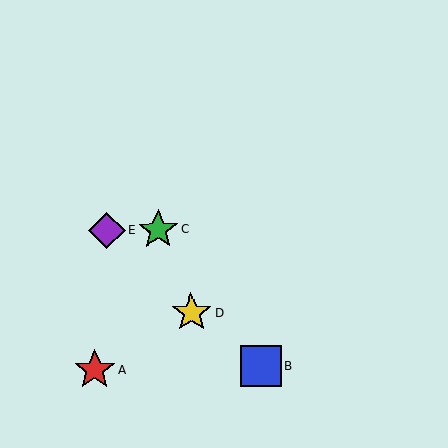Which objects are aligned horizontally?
Objects C, E are aligned horizontally.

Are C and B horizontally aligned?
No, C is at y≈230 and B is at y≈366.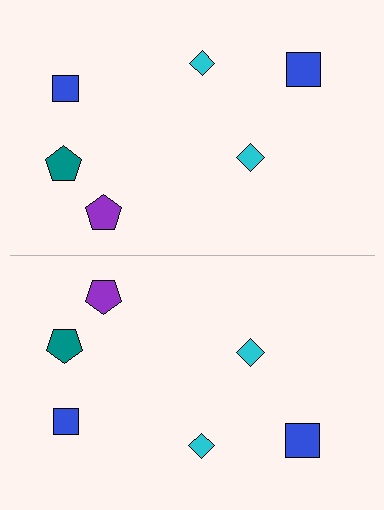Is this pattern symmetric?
Yes, this pattern has bilateral (reflection) symmetry.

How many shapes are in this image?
There are 12 shapes in this image.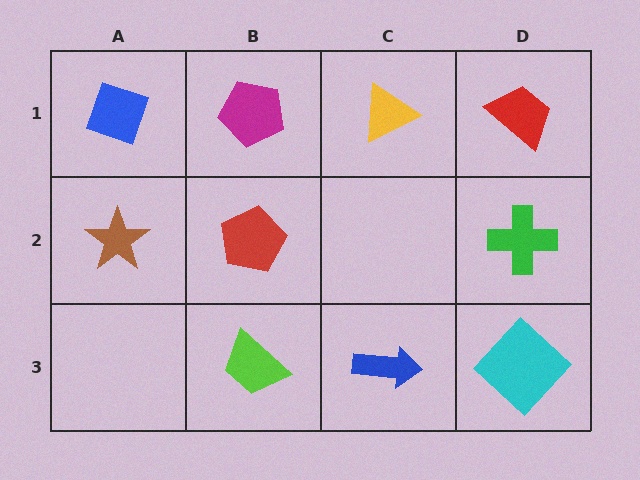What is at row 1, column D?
A red trapezoid.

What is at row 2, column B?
A red pentagon.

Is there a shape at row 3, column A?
No, that cell is empty.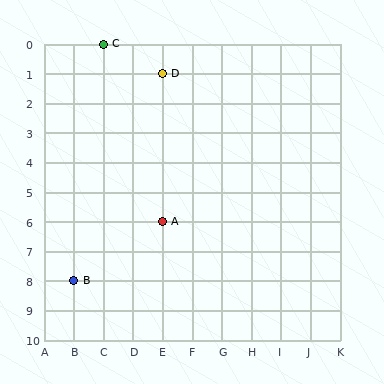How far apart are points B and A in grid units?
Points B and A are 3 columns and 2 rows apart (about 3.6 grid units diagonally).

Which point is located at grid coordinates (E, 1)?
Point D is at (E, 1).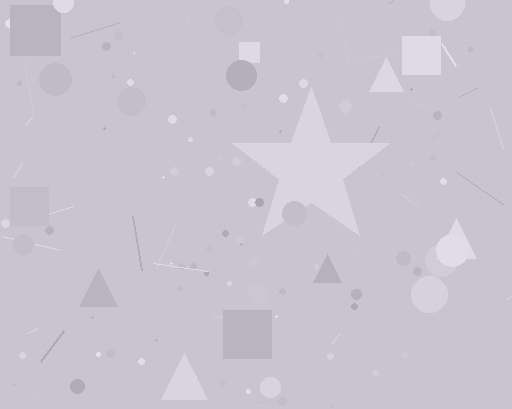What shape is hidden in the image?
A star is hidden in the image.